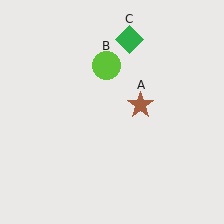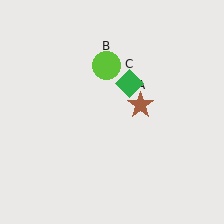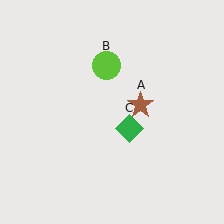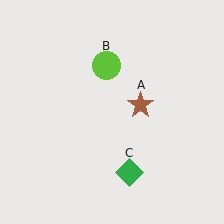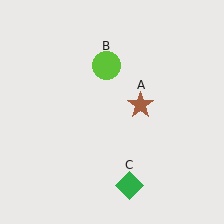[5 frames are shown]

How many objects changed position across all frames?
1 object changed position: green diamond (object C).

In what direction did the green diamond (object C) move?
The green diamond (object C) moved down.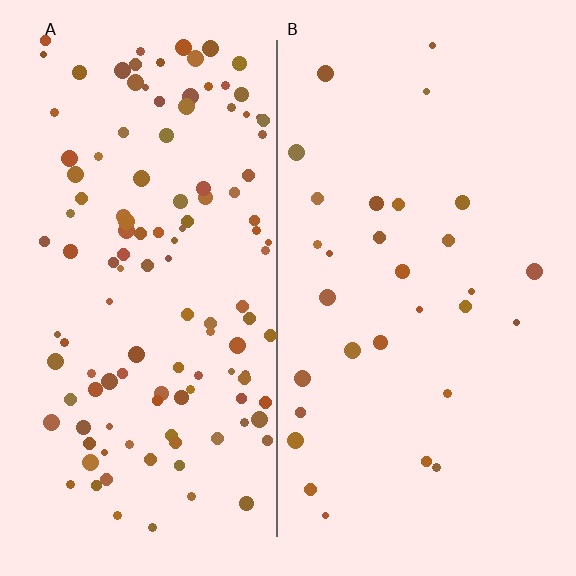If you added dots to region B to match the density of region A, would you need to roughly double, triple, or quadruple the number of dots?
Approximately quadruple.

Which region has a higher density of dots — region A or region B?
A (the left).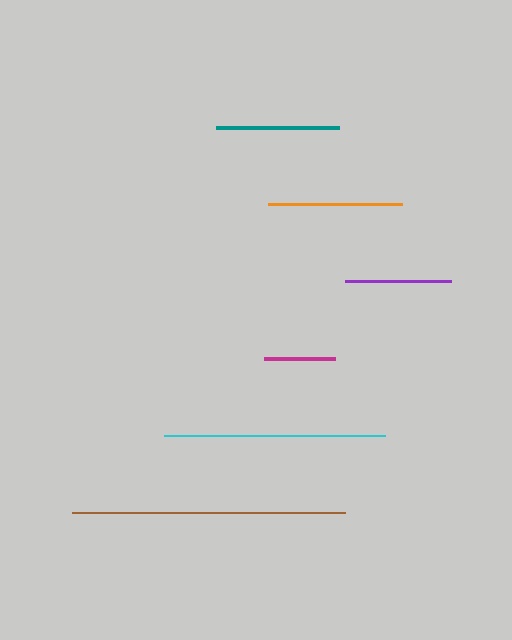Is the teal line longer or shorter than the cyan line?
The cyan line is longer than the teal line.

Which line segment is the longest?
The brown line is the longest at approximately 273 pixels.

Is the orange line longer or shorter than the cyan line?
The cyan line is longer than the orange line.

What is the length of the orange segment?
The orange segment is approximately 134 pixels long.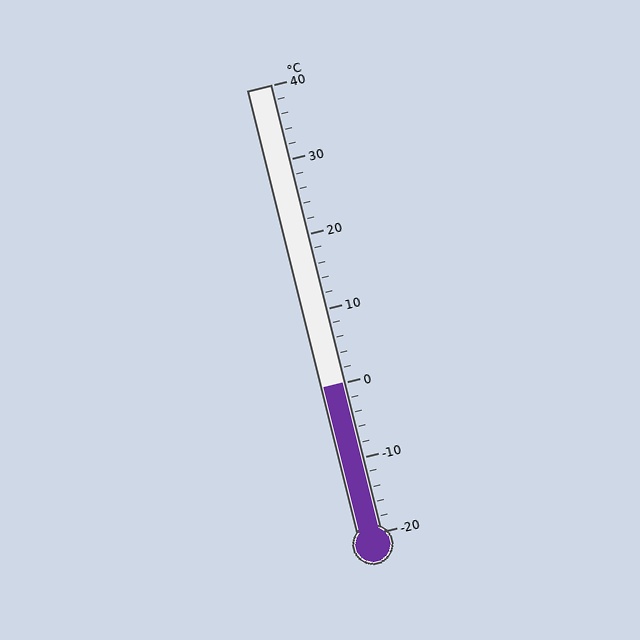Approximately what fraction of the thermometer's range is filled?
The thermometer is filled to approximately 35% of its range.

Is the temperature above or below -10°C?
The temperature is above -10°C.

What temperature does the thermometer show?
The thermometer shows approximately 0°C.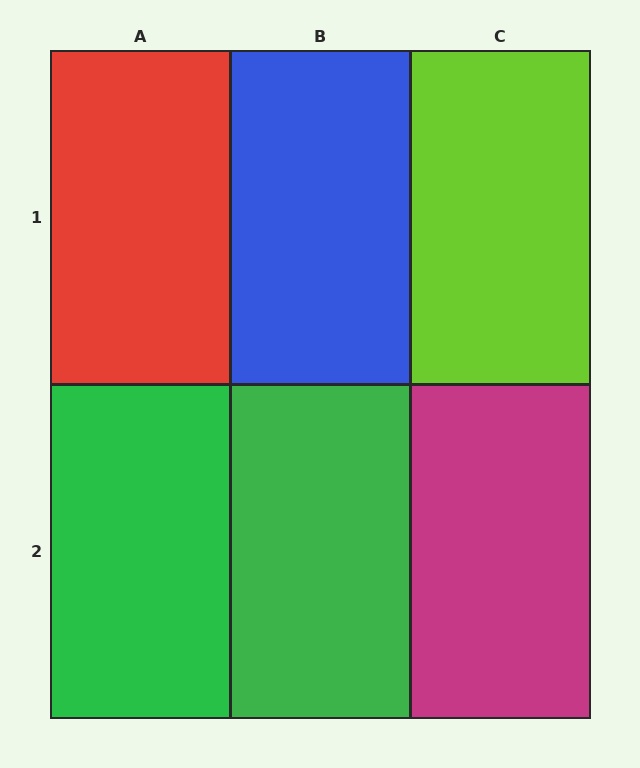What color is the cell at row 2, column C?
Magenta.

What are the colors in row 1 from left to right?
Red, blue, lime.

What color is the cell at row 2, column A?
Green.